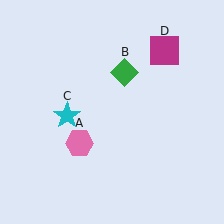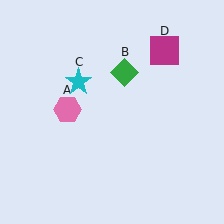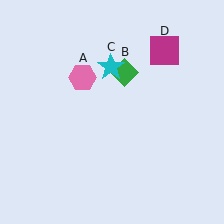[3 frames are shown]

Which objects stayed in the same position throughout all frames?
Green diamond (object B) and magenta square (object D) remained stationary.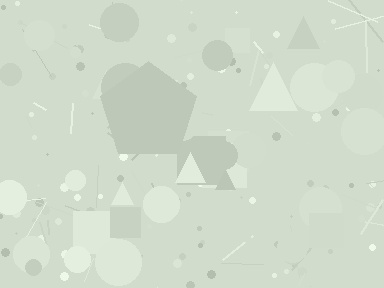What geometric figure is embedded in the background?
A pentagon is embedded in the background.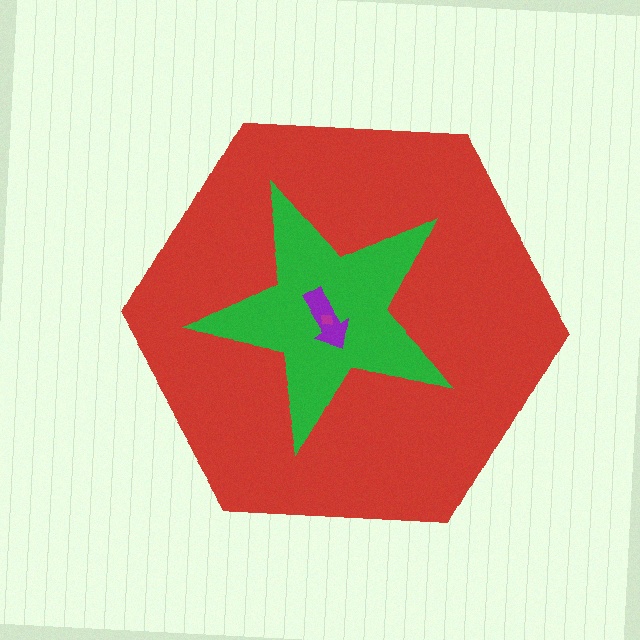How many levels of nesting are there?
4.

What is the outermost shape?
The red hexagon.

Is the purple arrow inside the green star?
Yes.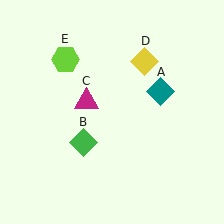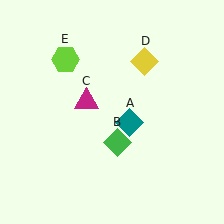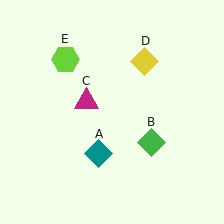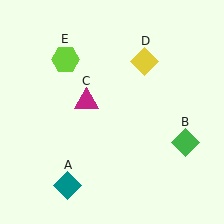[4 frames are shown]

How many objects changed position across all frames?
2 objects changed position: teal diamond (object A), green diamond (object B).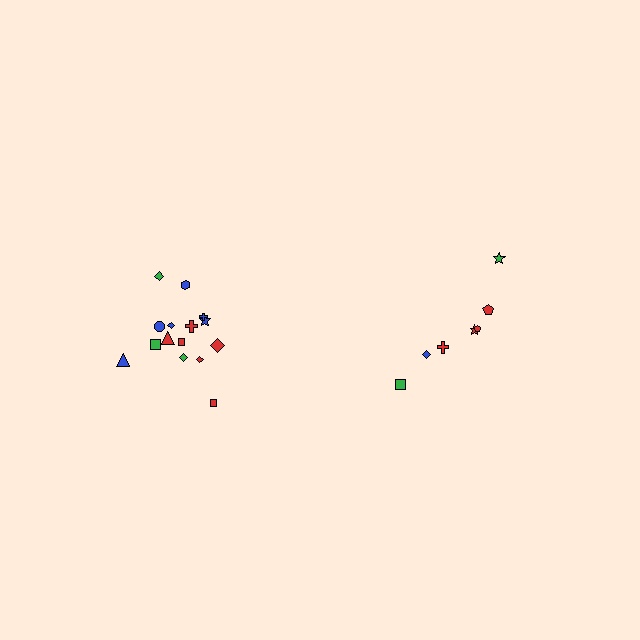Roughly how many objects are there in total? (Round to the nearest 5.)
Roughly 20 objects in total.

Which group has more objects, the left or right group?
The left group.